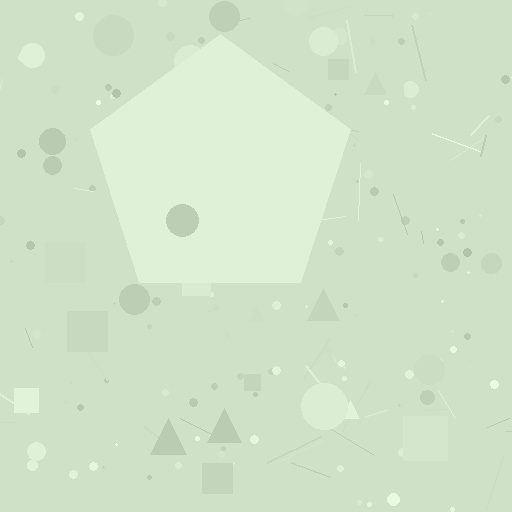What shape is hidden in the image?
A pentagon is hidden in the image.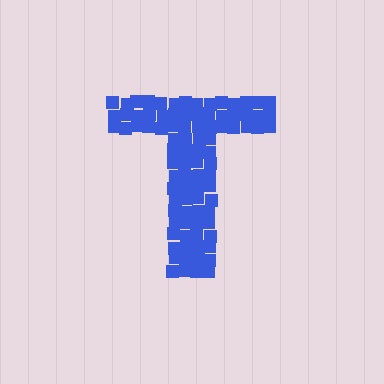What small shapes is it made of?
It is made of small squares.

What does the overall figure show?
The overall figure shows the letter T.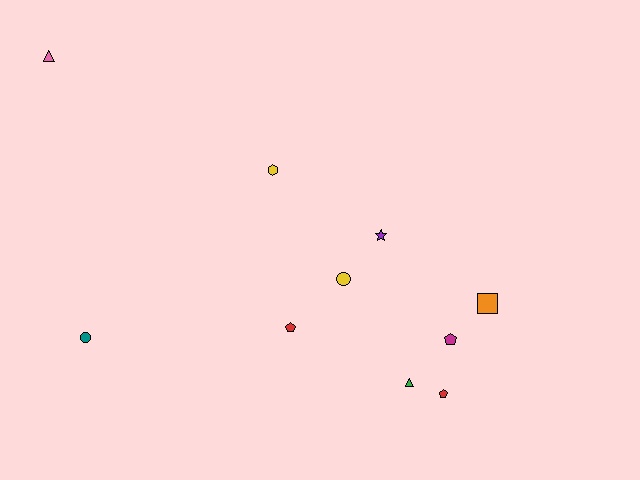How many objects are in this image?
There are 10 objects.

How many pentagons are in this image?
There are 3 pentagons.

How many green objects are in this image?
There is 1 green object.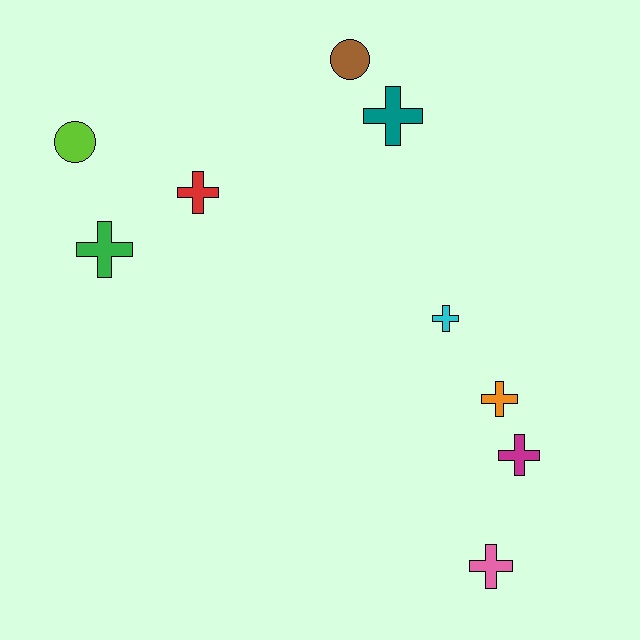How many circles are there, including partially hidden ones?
There are 2 circles.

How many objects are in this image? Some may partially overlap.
There are 9 objects.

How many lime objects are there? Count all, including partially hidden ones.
There is 1 lime object.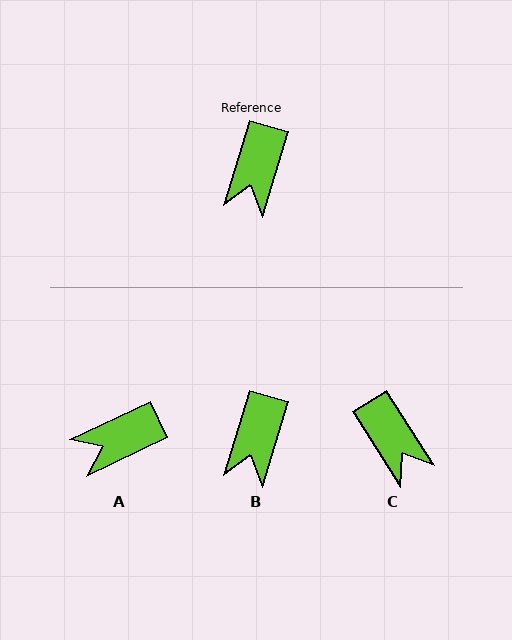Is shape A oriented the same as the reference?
No, it is off by about 48 degrees.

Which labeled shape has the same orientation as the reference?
B.